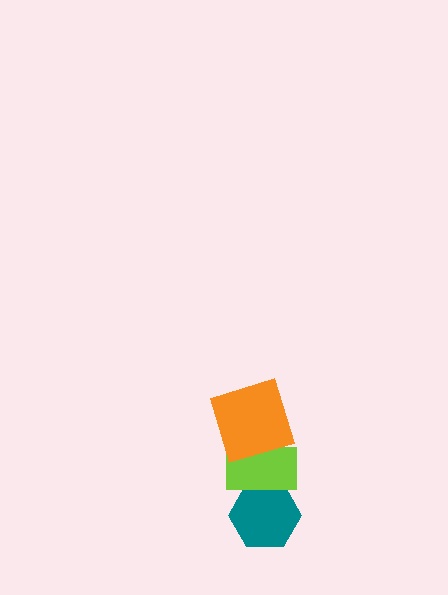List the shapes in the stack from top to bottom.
From top to bottom: the orange square, the lime rectangle, the teal hexagon.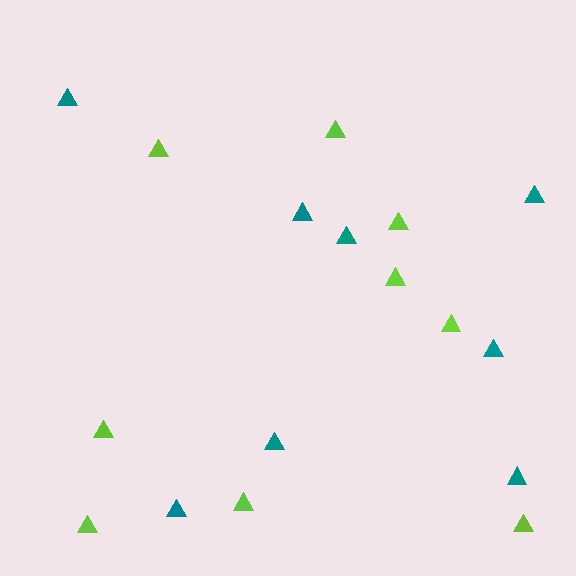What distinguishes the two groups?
There are 2 groups: one group of lime triangles (9) and one group of teal triangles (8).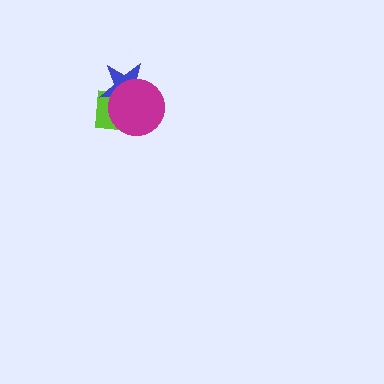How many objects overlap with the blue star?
2 objects overlap with the blue star.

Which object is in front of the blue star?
The magenta circle is in front of the blue star.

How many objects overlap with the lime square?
2 objects overlap with the lime square.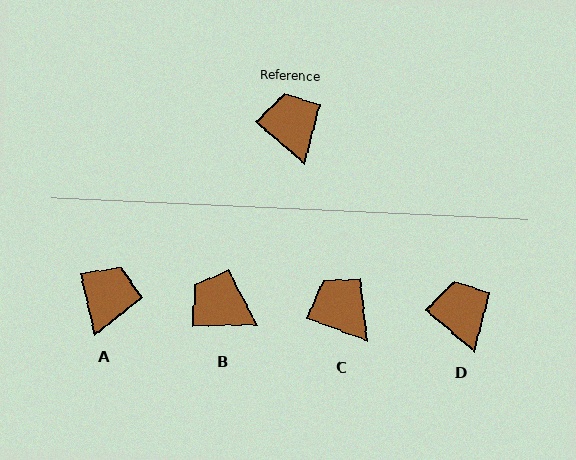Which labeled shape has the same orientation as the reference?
D.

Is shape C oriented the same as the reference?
No, it is off by about 21 degrees.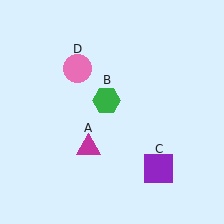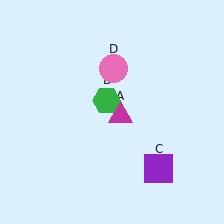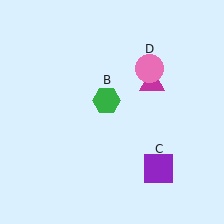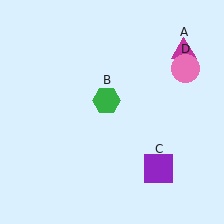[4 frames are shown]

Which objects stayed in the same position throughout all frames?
Green hexagon (object B) and purple square (object C) remained stationary.